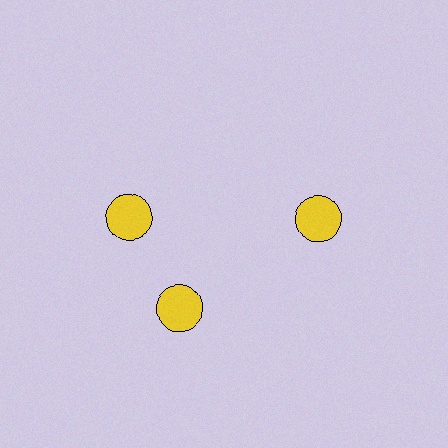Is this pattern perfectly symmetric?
No. The 3 yellow circles are arranged in a ring, but one element near the 11 o'clock position is rotated out of alignment along the ring, breaking the 3-fold rotational symmetry.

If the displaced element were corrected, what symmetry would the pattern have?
It would have 3-fold rotational symmetry — the pattern would map onto itself every 120 degrees.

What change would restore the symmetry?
The symmetry would be restored by rotating it back into even spacing with its neighbors so that all 3 circles sit at equal angles and equal distance from the center.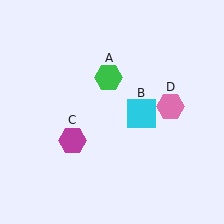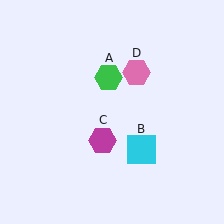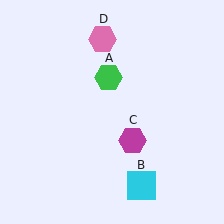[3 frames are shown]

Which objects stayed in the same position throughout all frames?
Green hexagon (object A) remained stationary.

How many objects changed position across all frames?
3 objects changed position: cyan square (object B), magenta hexagon (object C), pink hexagon (object D).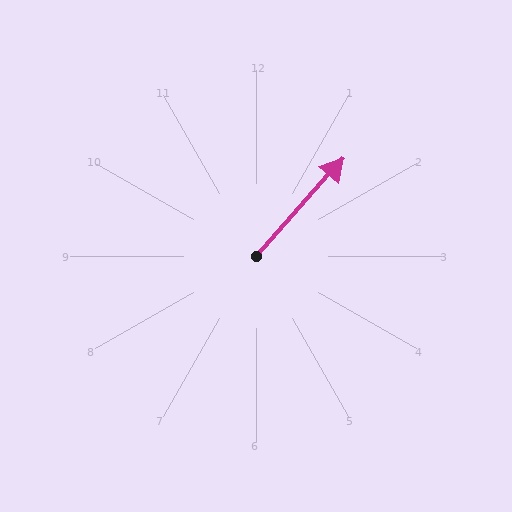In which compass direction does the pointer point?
Northeast.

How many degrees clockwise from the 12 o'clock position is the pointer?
Approximately 42 degrees.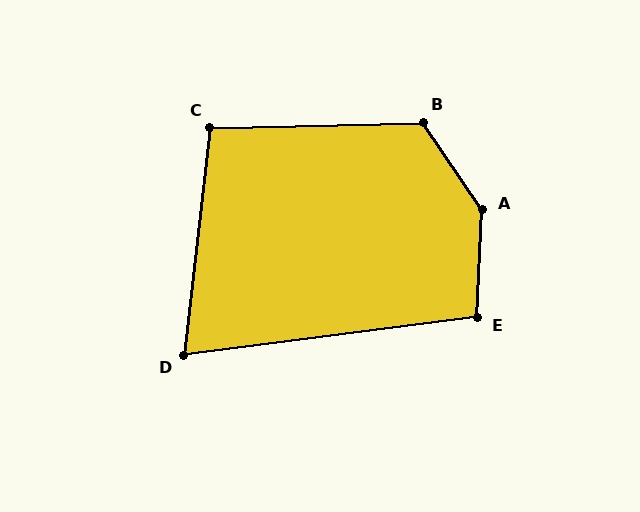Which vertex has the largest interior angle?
A, at approximately 143 degrees.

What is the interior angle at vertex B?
Approximately 123 degrees (obtuse).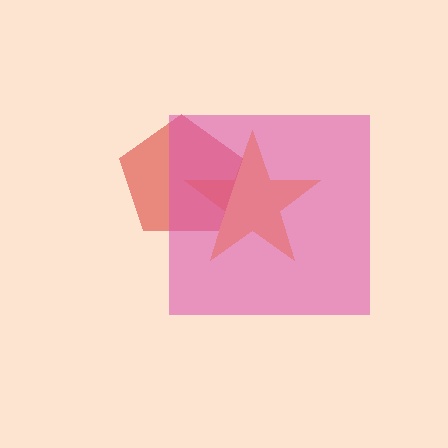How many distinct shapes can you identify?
There are 3 distinct shapes: an orange star, a red pentagon, a pink square.